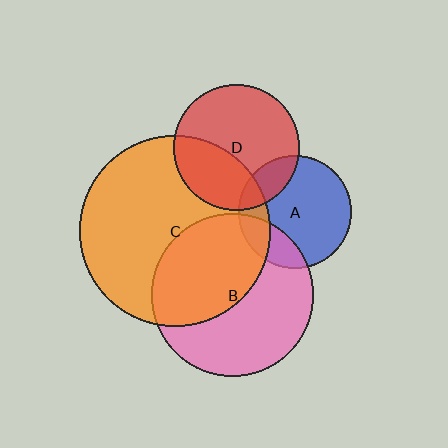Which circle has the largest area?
Circle C (orange).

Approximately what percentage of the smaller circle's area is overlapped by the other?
Approximately 50%.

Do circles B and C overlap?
Yes.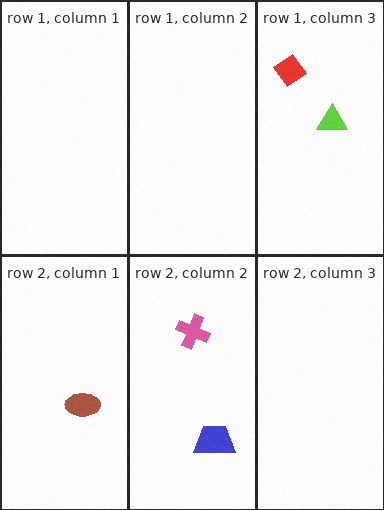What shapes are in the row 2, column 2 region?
The pink cross, the blue trapezoid.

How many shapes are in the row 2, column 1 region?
1.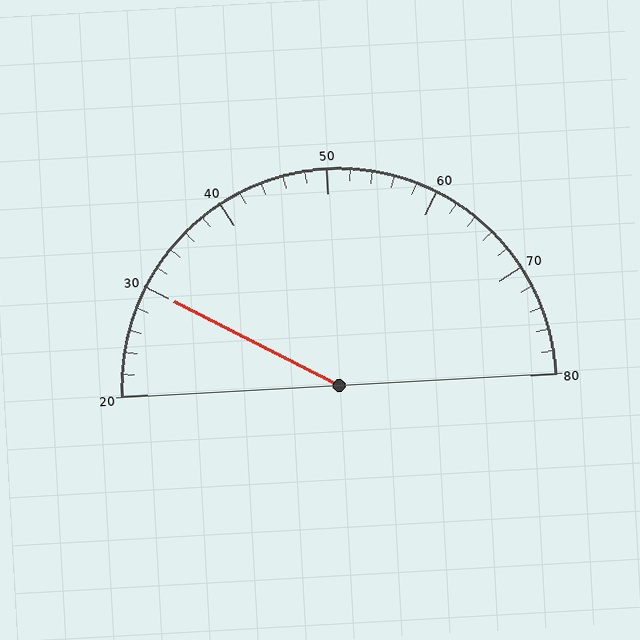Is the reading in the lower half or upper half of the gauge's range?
The reading is in the lower half of the range (20 to 80).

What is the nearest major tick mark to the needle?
The nearest major tick mark is 30.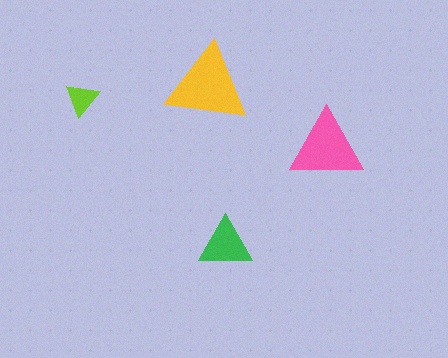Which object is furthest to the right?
The pink triangle is rightmost.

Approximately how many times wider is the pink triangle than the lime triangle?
About 2 times wider.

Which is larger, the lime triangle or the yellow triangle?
The yellow one.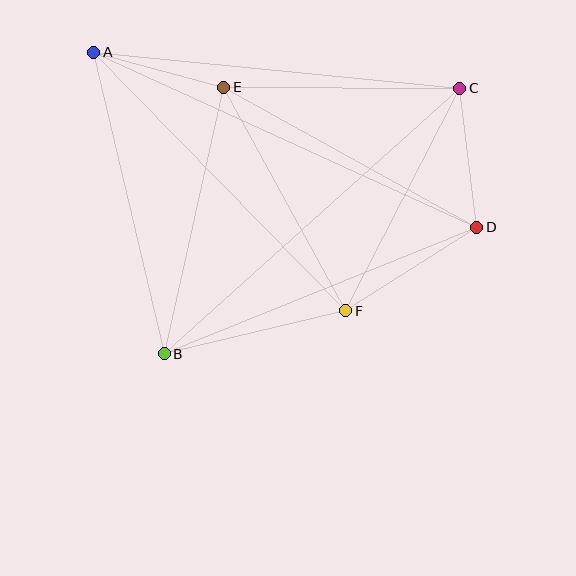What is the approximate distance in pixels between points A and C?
The distance between A and C is approximately 368 pixels.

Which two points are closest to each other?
Points A and E are closest to each other.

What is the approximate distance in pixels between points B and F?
The distance between B and F is approximately 186 pixels.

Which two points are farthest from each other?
Points A and D are farthest from each other.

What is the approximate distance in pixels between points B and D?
The distance between B and D is approximately 337 pixels.